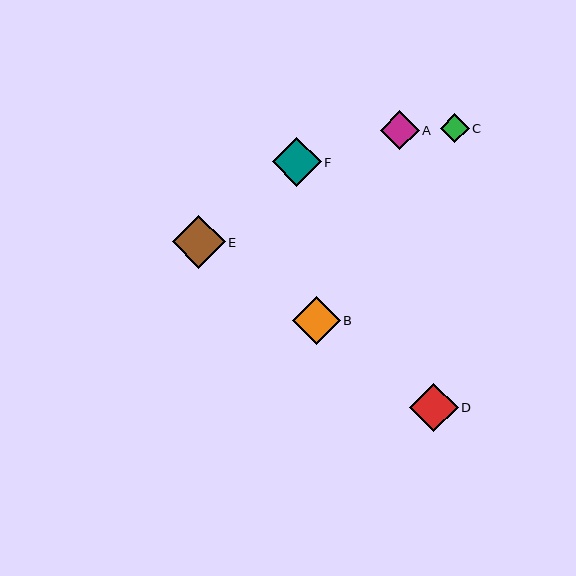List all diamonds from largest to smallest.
From largest to smallest: E, D, F, B, A, C.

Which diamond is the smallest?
Diamond C is the smallest with a size of approximately 29 pixels.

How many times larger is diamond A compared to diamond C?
Diamond A is approximately 1.3 times the size of diamond C.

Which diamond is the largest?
Diamond E is the largest with a size of approximately 53 pixels.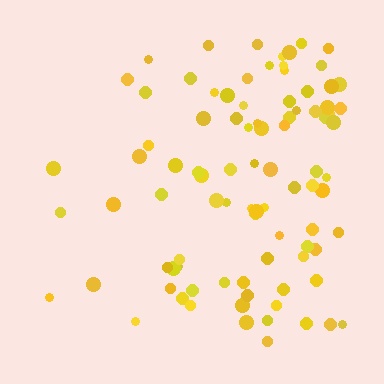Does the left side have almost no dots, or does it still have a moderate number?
Still a moderate number, just noticeably fewer than the right.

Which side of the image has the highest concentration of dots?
The right.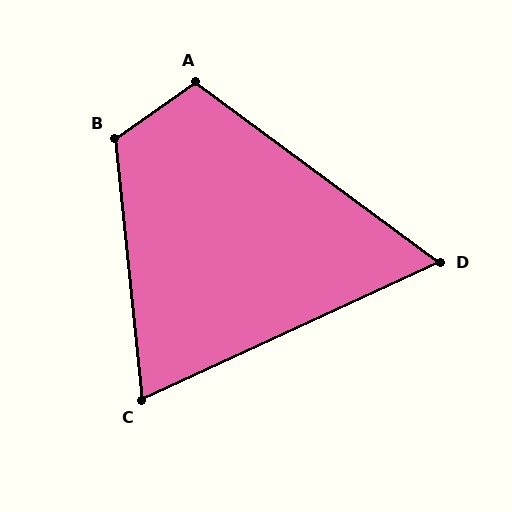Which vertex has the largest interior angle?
B, at approximately 119 degrees.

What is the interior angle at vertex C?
Approximately 71 degrees (acute).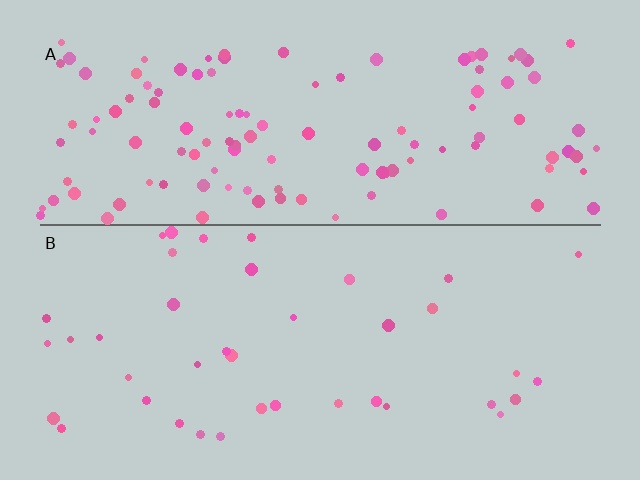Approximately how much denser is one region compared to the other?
Approximately 3.0× — region A over region B.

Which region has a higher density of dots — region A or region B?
A (the top).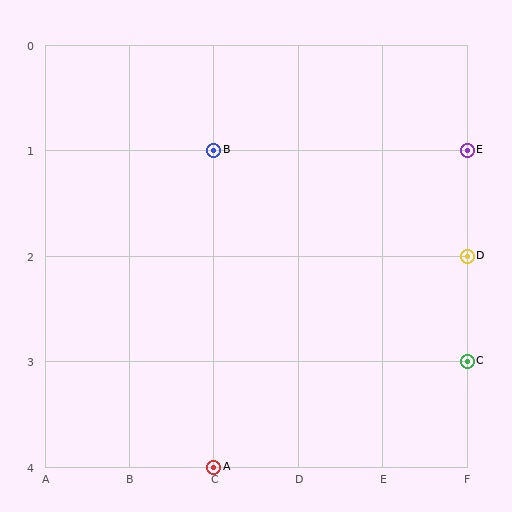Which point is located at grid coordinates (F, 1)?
Point E is at (F, 1).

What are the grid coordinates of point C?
Point C is at grid coordinates (F, 3).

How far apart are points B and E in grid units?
Points B and E are 3 columns apart.